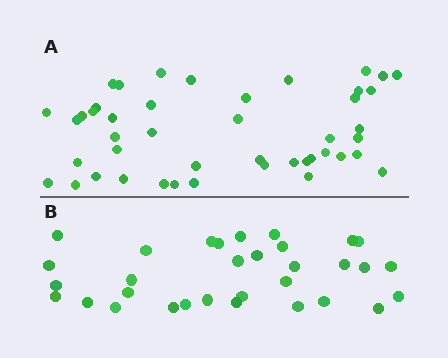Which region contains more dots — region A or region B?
Region A (the top region) has more dots.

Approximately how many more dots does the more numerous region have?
Region A has approximately 15 more dots than region B.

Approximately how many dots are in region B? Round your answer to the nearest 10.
About 30 dots. (The exact count is 32, which rounds to 30.)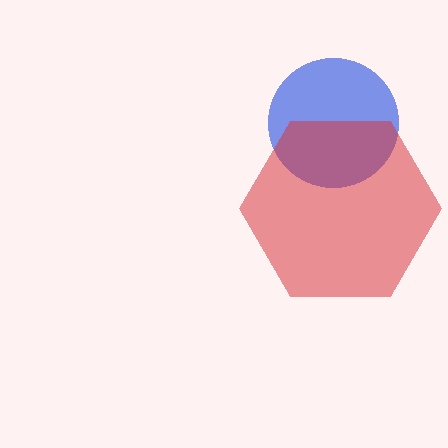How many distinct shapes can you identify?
There are 2 distinct shapes: a blue circle, a red hexagon.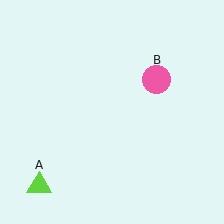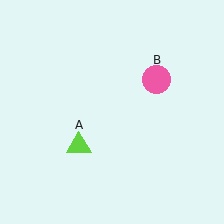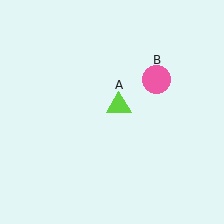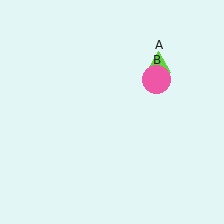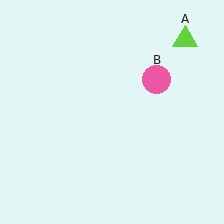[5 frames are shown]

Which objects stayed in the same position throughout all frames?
Pink circle (object B) remained stationary.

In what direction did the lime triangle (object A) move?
The lime triangle (object A) moved up and to the right.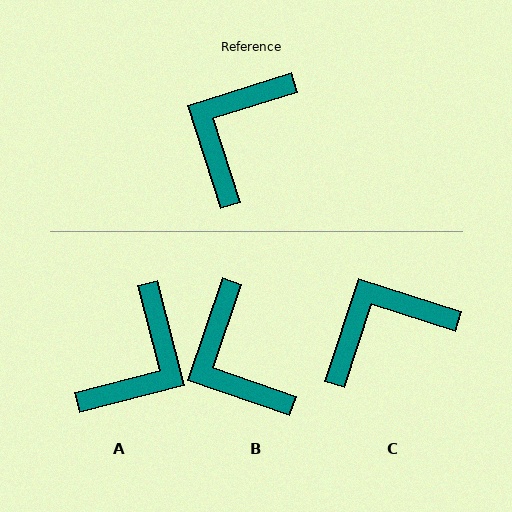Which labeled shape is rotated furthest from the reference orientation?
A, about 177 degrees away.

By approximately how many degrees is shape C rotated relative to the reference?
Approximately 36 degrees clockwise.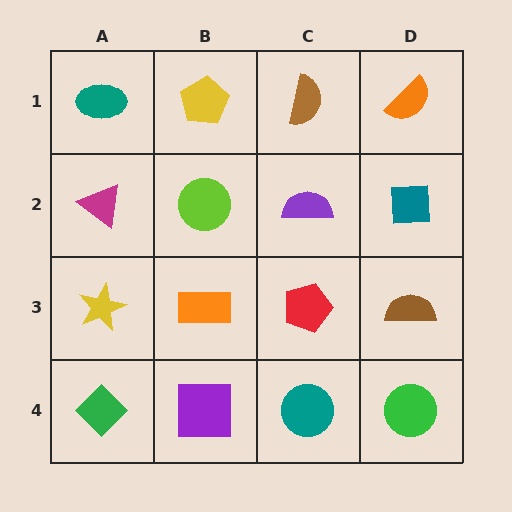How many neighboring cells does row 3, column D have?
3.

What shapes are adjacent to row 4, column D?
A brown semicircle (row 3, column D), a teal circle (row 4, column C).